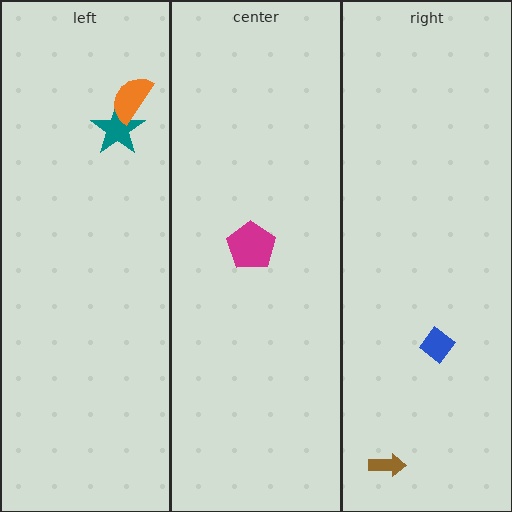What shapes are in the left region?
The teal star, the orange semicircle.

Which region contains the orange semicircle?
The left region.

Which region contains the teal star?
The left region.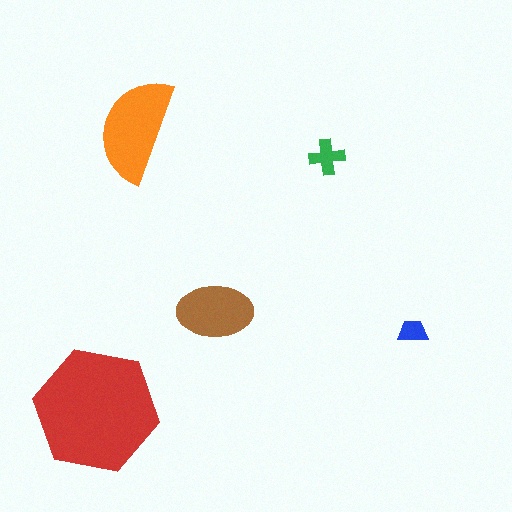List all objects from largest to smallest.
The red hexagon, the orange semicircle, the brown ellipse, the green cross, the blue trapezoid.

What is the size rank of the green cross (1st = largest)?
4th.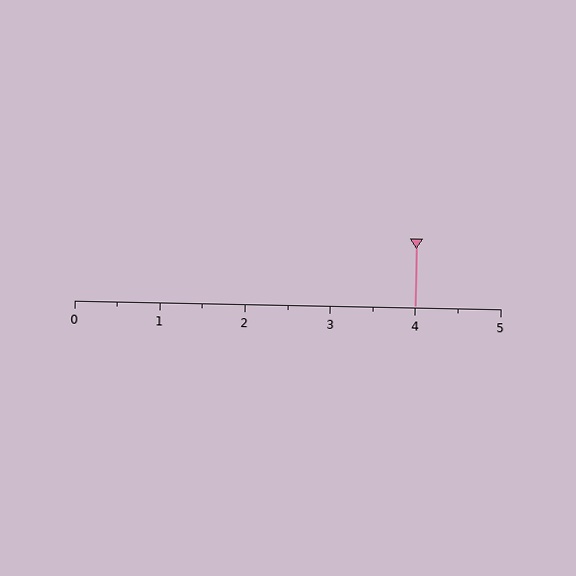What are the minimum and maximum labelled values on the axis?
The axis runs from 0 to 5.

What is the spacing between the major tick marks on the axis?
The major ticks are spaced 1 apart.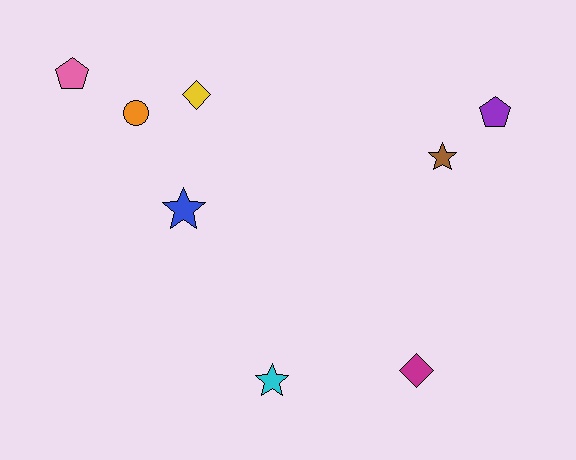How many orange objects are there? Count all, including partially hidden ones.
There is 1 orange object.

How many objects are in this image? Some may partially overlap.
There are 8 objects.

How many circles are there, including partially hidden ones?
There is 1 circle.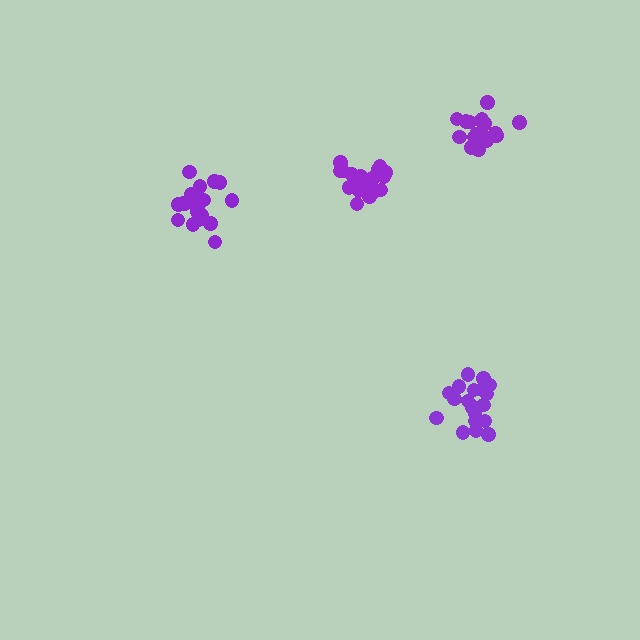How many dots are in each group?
Group 1: 21 dots, Group 2: 20 dots, Group 3: 18 dots, Group 4: 20 dots (79 total).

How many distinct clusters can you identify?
There are 4 distinct clusters.